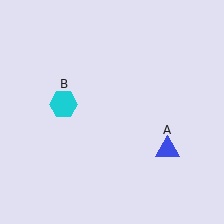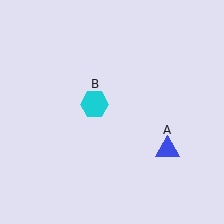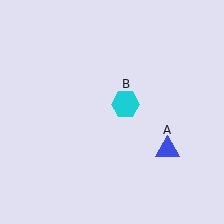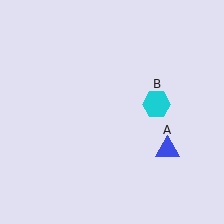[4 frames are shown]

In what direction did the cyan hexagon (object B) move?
The cyan hexagon (object B) moved right.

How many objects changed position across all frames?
1 object changed position: cyan hexagon (object B).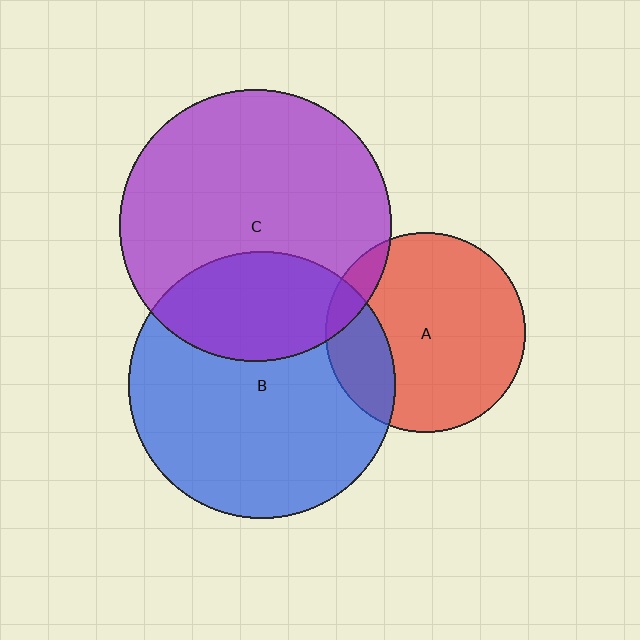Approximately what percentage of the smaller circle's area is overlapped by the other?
Approximately 30%.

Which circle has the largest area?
Circle C (purple).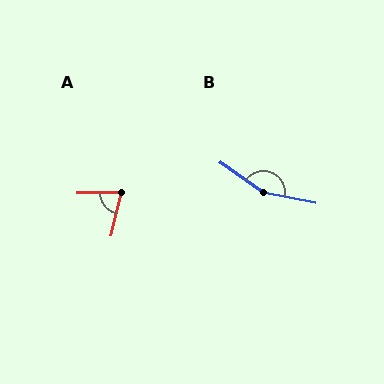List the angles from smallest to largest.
A (76°), B (156°).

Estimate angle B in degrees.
Approximately 156 degrees.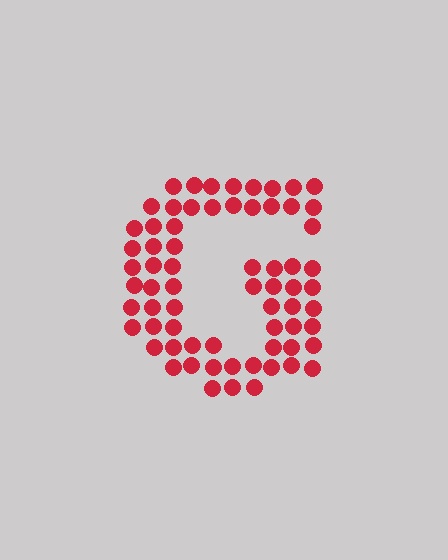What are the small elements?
The small elements are circles.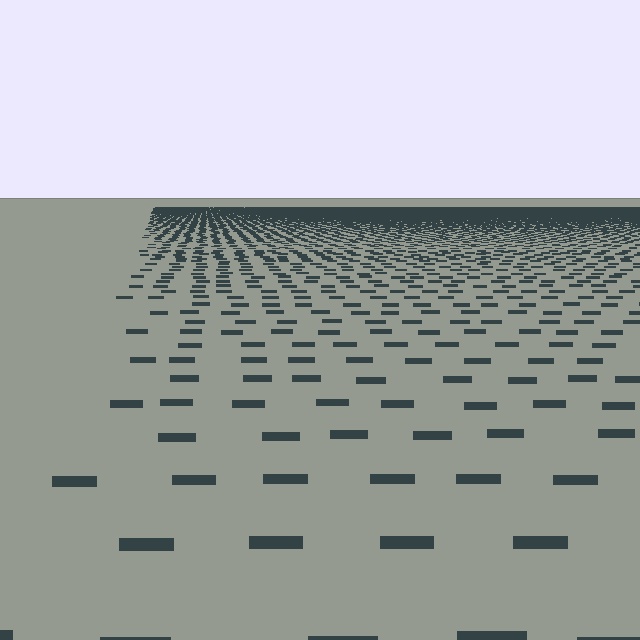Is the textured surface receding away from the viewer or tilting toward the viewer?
The surface is receding away from the viewer. Texture elements get smaller and denser toward the top.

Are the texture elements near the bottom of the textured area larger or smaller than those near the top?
Larger. Near the bottom, elements are closer to the viewer and appear at a bigger on-screen size.